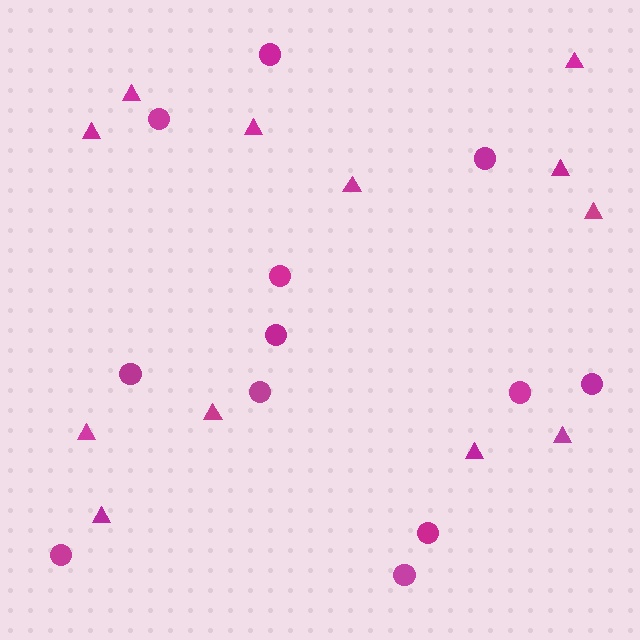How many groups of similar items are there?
There are 2 groups: one group of circles (12) and one group of triangles (12).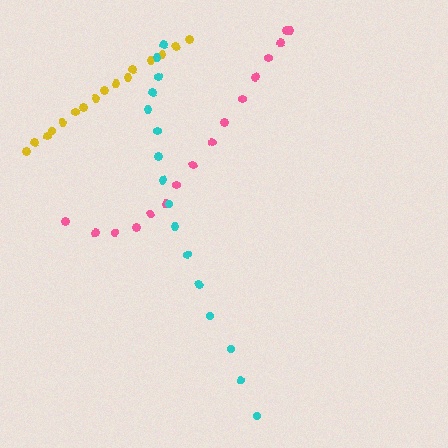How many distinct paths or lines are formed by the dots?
There are 3 distinct paths.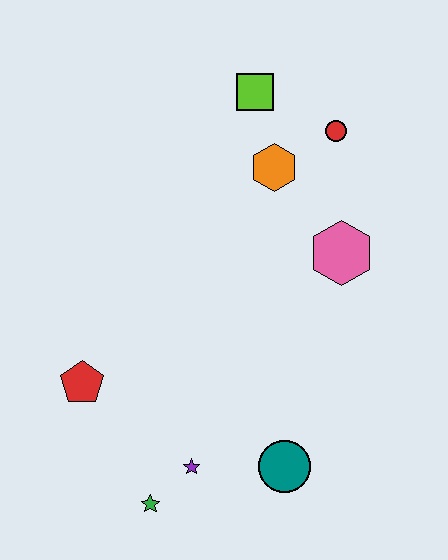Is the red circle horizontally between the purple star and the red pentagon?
No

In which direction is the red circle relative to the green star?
The red circle is above the green star.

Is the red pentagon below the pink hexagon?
Yes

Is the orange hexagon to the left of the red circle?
Yes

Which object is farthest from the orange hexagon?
The green star is farthest from the orange hexagon.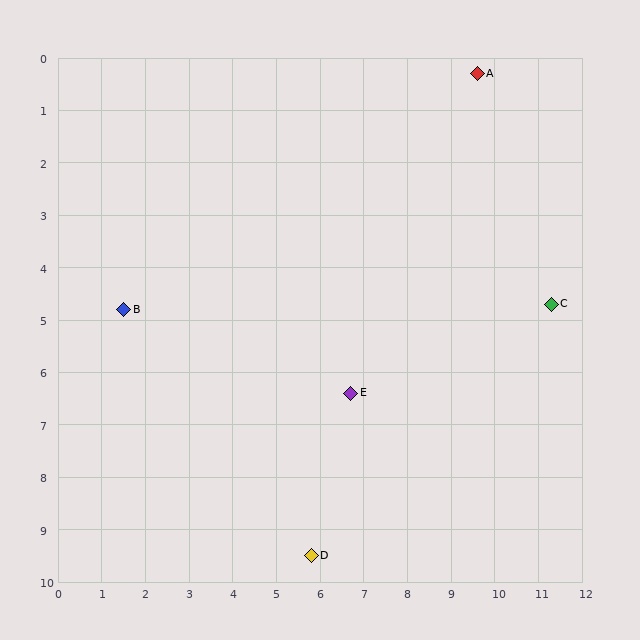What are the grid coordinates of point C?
Point C is at approximately (11.3, 4.7).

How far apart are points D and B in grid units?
Points D and B are about 6.4 grid units apart.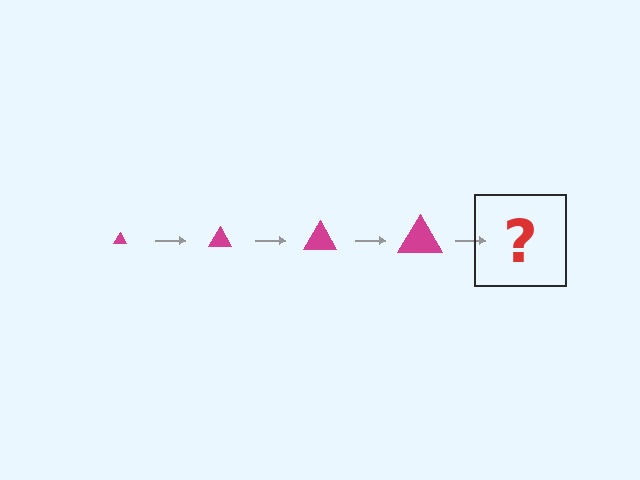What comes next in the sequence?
The next element should be a magenta triangle, larger than the previous one.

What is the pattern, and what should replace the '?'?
The pattern is that the triangle gets progressively larger each step. The '?' should be a magenta triangle, larger than the previous one.